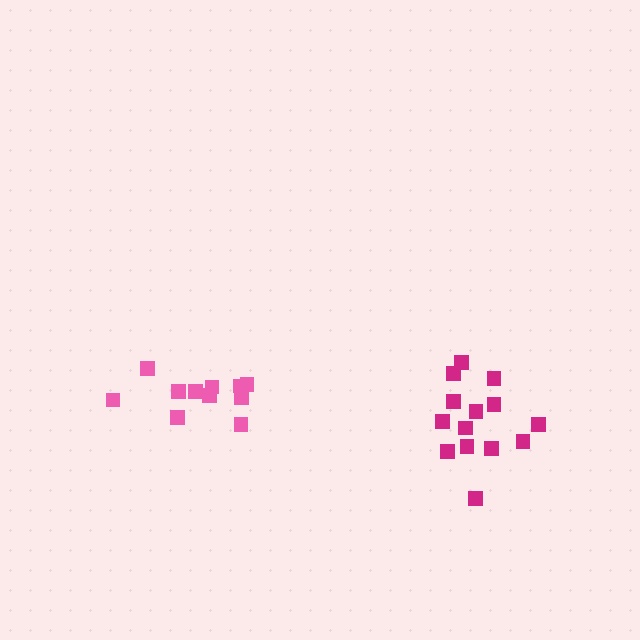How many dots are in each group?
Group 1: 11 dots, Group 2: 14 dots (25 total).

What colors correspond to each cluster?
The clusters are colored: pink, magenta.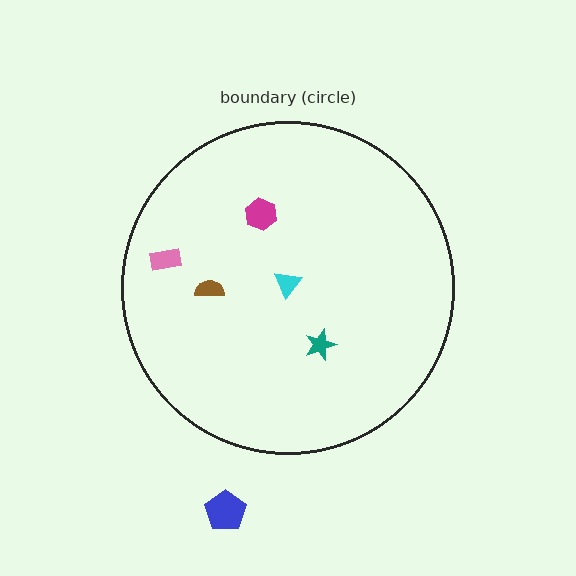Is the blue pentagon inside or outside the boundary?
Outside.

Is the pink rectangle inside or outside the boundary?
Inside.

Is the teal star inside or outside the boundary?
Inside.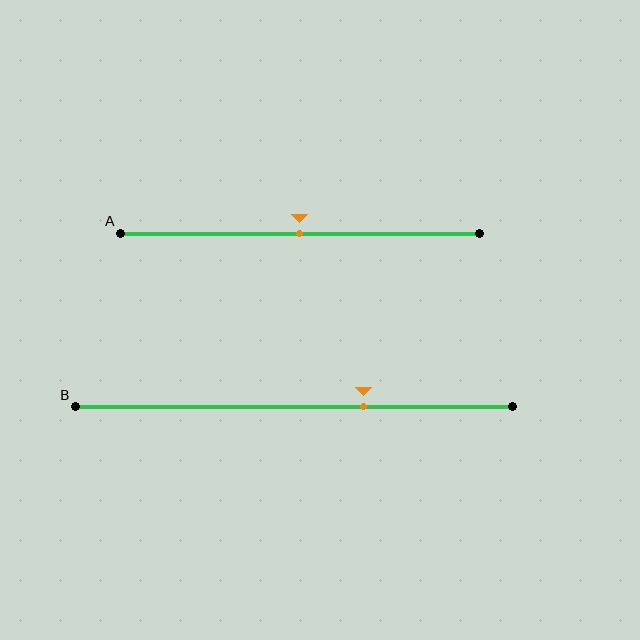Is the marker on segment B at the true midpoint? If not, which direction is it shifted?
No, the marker on segment B is shifted to the right by about 16% of the segment length.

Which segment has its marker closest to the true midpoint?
Segment A has its marker closest to the true midpoint.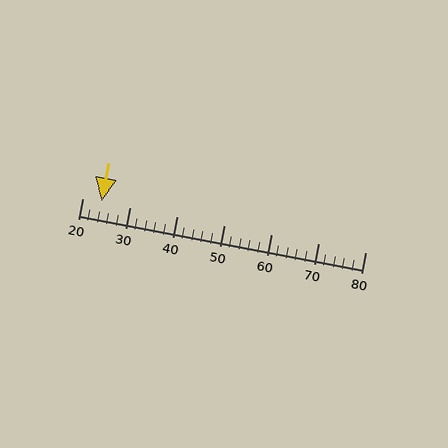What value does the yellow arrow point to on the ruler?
The yellow arrow points to approximately 24.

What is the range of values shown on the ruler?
The ruler shows values from 20 to 80.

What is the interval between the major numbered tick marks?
The major tick marks are spaced 10 units apart.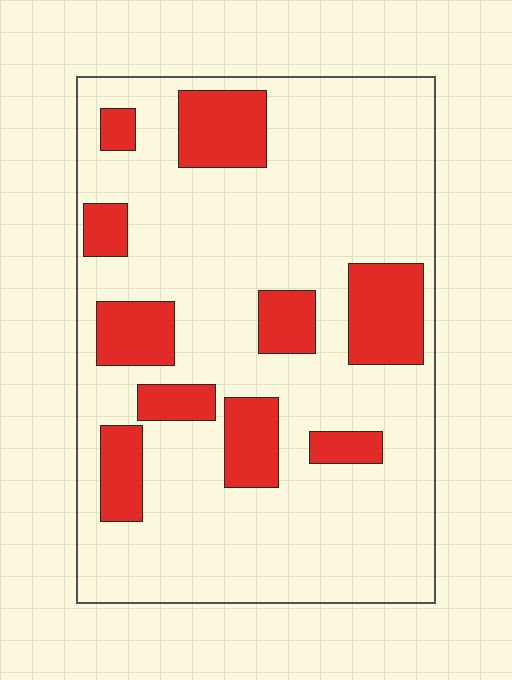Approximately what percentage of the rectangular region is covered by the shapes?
Approximately 20%.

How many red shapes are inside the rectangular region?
10.